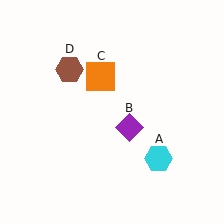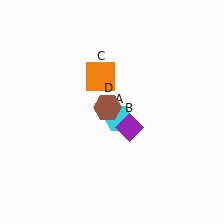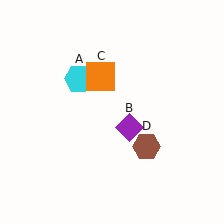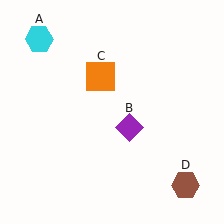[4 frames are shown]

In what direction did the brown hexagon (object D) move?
The brown hexagon (object D) moved down and to the right.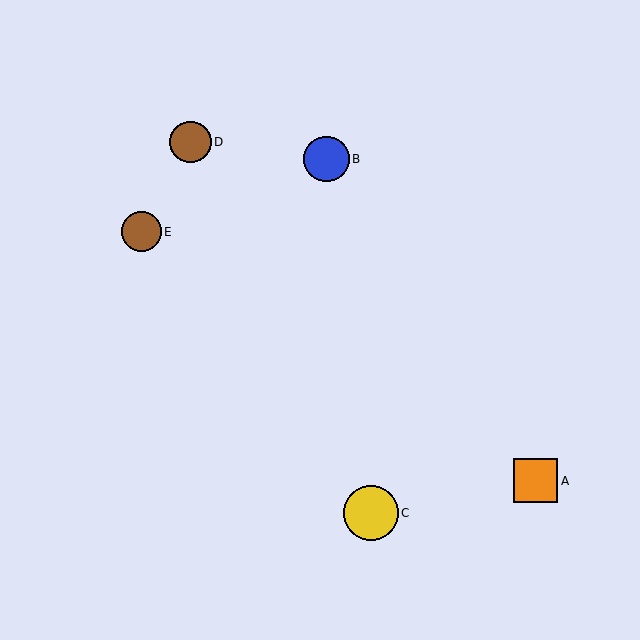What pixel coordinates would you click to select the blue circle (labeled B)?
Click at (326, 159) to select the blue circle B.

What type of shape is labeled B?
Shape B is a blue circle.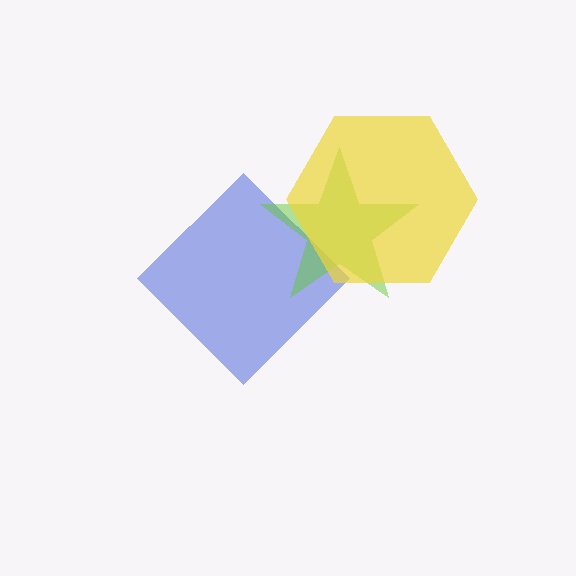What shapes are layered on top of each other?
The layered shapes are: a blue diamond, a lime star, a yellow hexagon.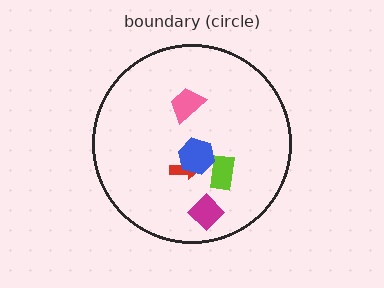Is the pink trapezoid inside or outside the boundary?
Inside.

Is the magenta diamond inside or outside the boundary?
Inside.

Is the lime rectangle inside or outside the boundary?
Inside.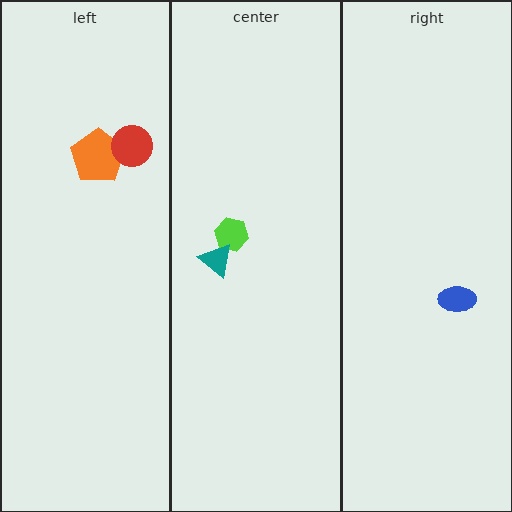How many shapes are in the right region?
1.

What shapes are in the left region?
The orange pentagon, the red circle.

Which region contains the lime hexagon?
The center region.